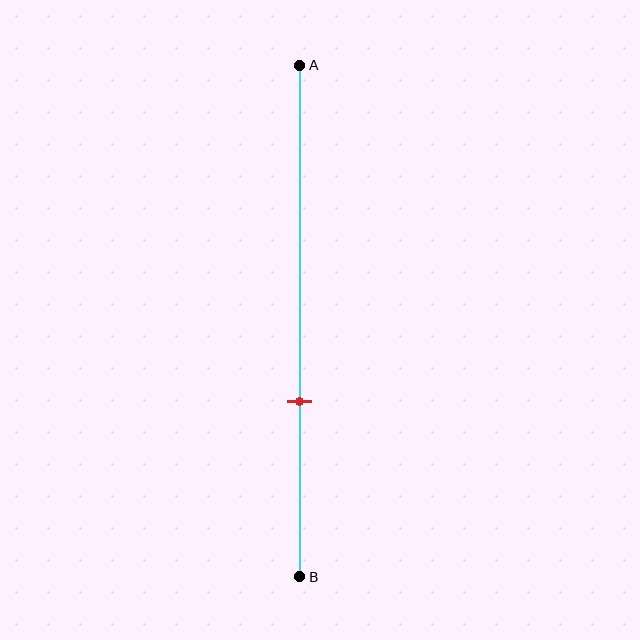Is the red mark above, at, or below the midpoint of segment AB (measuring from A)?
The red mark is below the midpoint of segment AB.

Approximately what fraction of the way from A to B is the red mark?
The red mark is approximately 65% of the way from A to B.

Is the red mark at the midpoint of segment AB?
No, the mark is at about 65% from A, not at the 50% midpoint.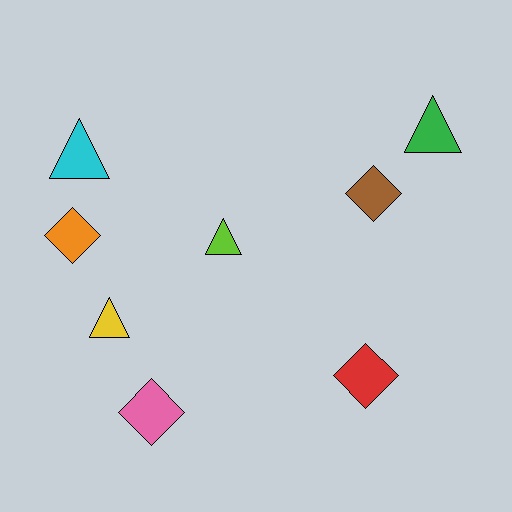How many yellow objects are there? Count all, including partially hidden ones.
There is 1 yellow object.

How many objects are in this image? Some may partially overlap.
There are 8 objects.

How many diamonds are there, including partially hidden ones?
There are 4 diamonds.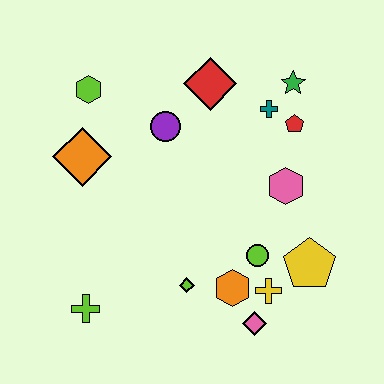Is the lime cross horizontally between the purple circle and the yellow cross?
No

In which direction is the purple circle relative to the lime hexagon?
The purple circle is to the right of the lime hexagon.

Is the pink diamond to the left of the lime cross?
No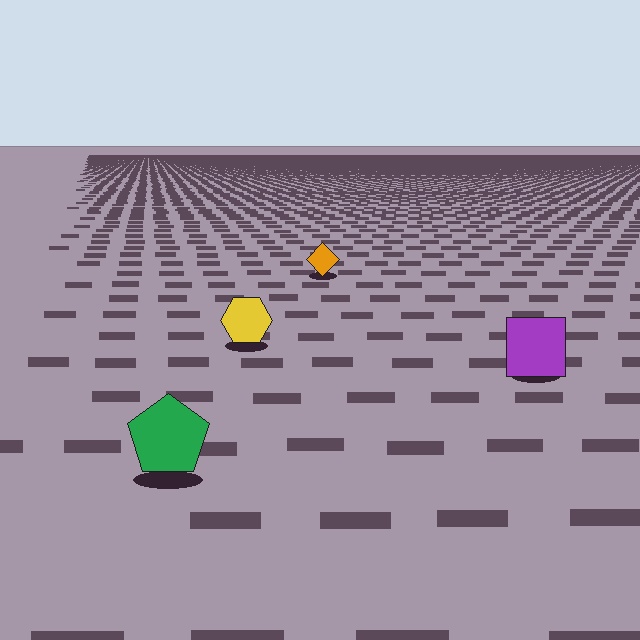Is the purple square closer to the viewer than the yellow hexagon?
Yes. The purple square is closer — you can tell from the texture gradient: the ground texture is coarser near it.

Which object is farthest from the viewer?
The orange diamond is farthest from the viewer. It appears smaller and the ground texture around it is denser.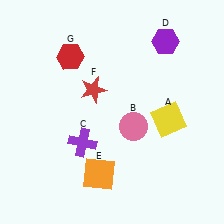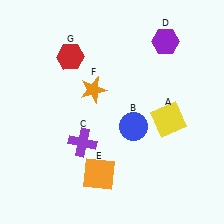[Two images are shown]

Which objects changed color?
B changed from pink to blue. F changed from red to orange.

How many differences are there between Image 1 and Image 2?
There are 2 differences between the two images.